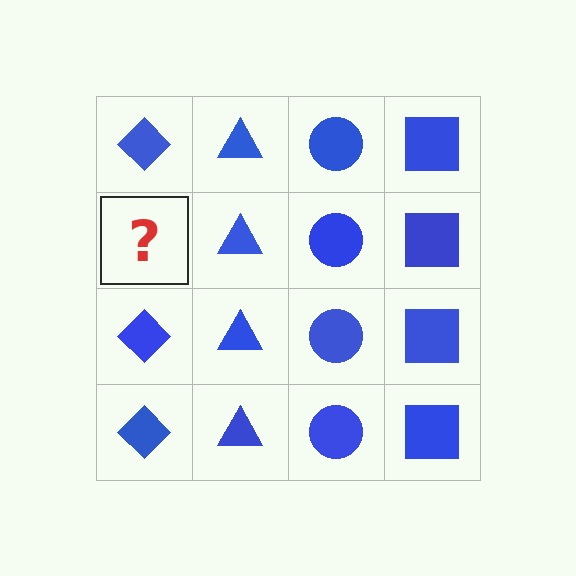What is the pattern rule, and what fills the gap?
The rule is that each column has a consistent shape. The gap should be filled with a blue diamond.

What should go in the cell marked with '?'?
The missing cell should contain a blue diamond.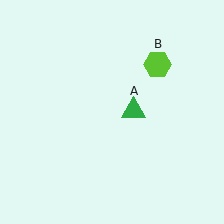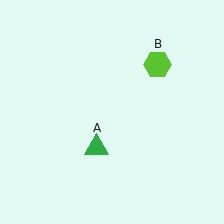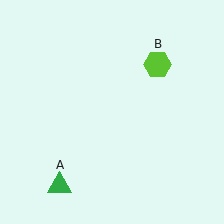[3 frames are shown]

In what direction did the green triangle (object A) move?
The green triangle (object A) moved down and to the left.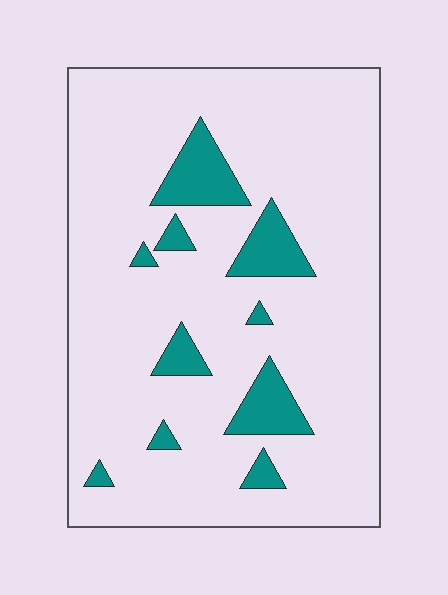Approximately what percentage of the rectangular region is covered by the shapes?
Approximately 10%.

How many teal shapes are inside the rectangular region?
10.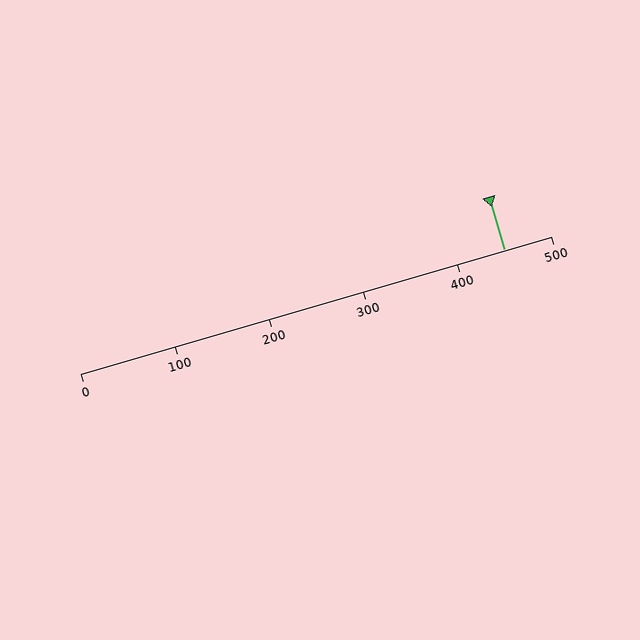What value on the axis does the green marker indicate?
The marker indicates approximately 450.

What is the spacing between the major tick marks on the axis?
The major ticks are spaced 100 apart.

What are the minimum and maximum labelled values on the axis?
The axis runs from 0 to 500.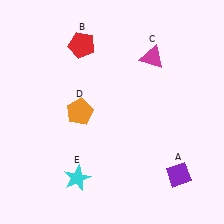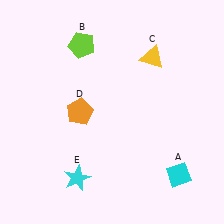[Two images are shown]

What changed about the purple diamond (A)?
In Image 1, A is purple. In Image 2, it changed to cyan.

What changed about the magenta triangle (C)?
In Image 1, C is magenta. In Image 2, it changed to yellow.